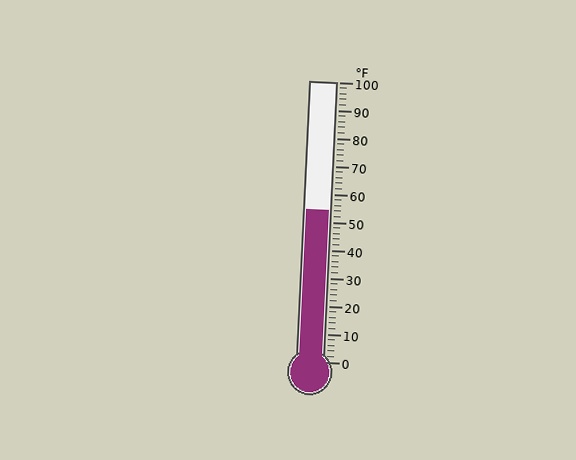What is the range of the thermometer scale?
The thermometer scale ranges from 0°F to 100°F.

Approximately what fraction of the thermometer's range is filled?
The thermometer is filled to approximately 55% of its range.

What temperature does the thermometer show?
The thermometer shows approximately 54°F.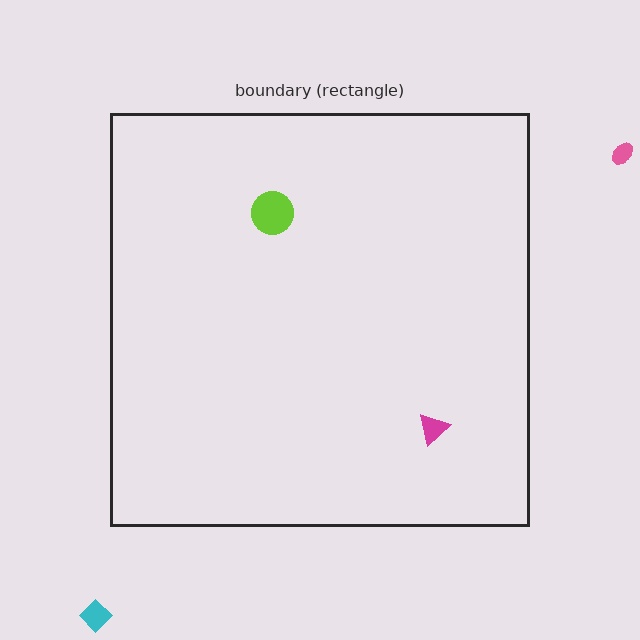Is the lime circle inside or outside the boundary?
Inside.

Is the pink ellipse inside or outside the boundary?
Outside.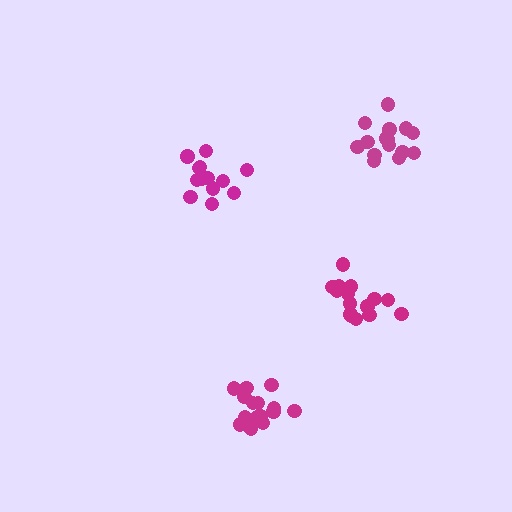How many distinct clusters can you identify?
There are 4 distinct clusters.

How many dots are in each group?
Group 1: 15 dots, Group 2: 16 dots, Group 3: 13 dots, Group 4: 17 dots (61 total).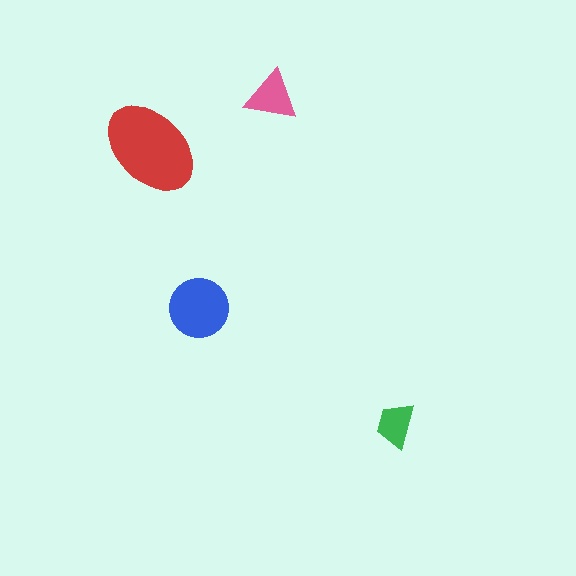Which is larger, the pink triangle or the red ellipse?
The red ellipse.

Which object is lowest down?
The green trapezoid is bottommost.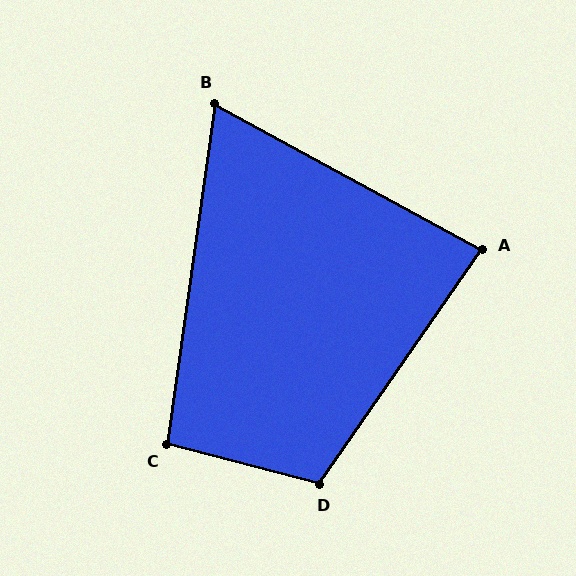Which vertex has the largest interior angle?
D, at approximately 111 degrees.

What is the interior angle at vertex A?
Approximately 84 degrees (acute).